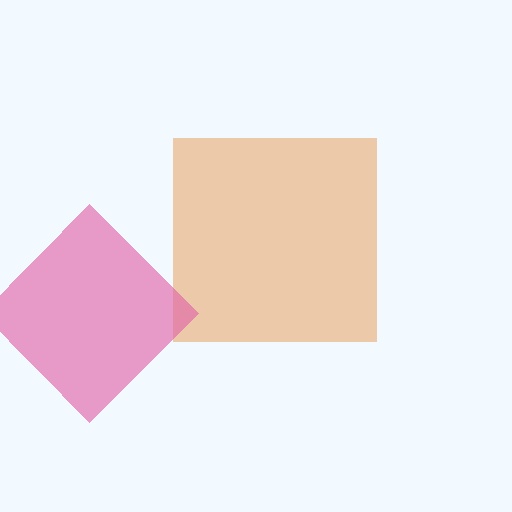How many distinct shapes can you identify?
There are 2 distinct shapes: an orange square, a pink diamond.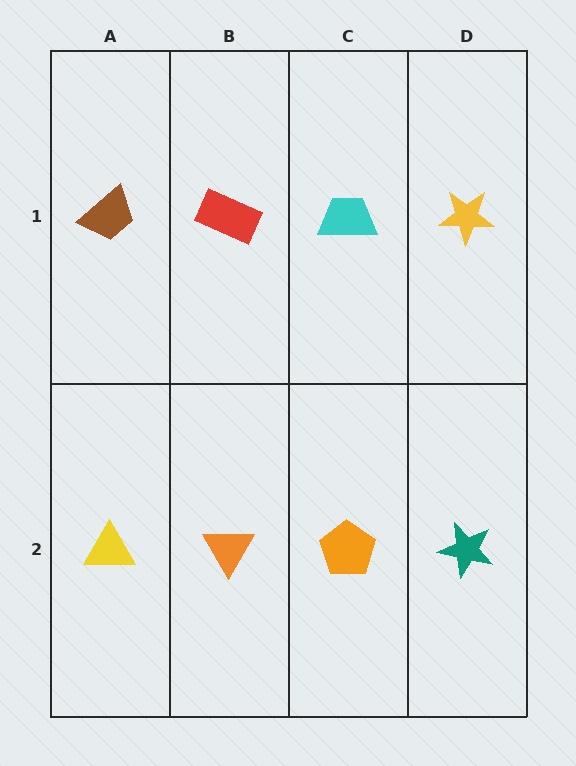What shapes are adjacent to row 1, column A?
A yellow triangle (row 2, column A), a red rectangle (row 1, column B).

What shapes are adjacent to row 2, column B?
A red rectangle (row 1, column B), a yellow triangle (row 2, column A), an orange pentagon (row 2, column C).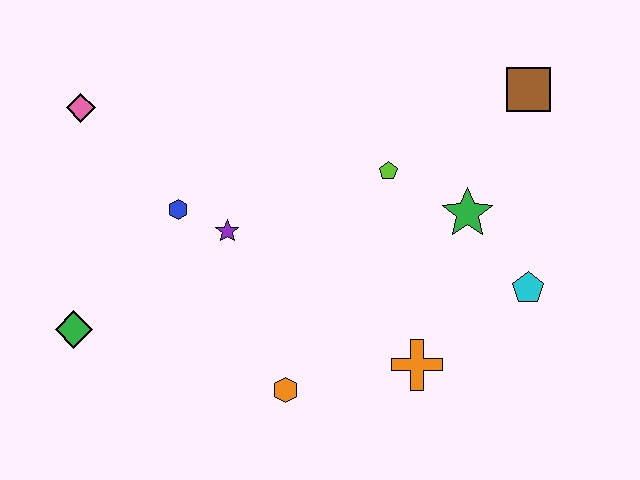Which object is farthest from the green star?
The green diamond is farthest from the green star.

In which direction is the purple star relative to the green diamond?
The purple star is to the right of the green diamond.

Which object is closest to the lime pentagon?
The green star is closest to the lime pentagon.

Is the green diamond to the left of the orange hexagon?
Yes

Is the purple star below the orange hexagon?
No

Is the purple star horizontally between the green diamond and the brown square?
Yes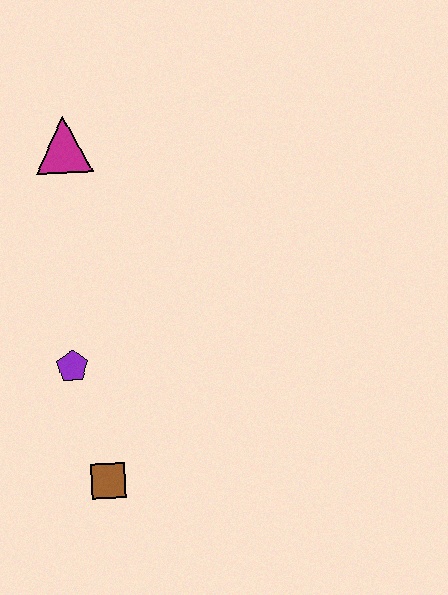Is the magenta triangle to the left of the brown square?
Yes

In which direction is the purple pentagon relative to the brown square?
The purple pentagon is above the brown square.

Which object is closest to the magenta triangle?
The purple pentagon is closest to the magenta triangle.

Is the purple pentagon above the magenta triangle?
No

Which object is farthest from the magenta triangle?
The brown square is farthest from the magenta triangle.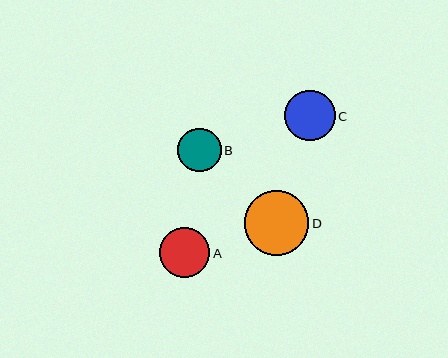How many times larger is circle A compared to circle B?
Circle A is approximately 1.2 times the size of circle B.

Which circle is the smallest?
Circle B is the smallest with a size of approximately 43 pixels.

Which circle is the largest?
Circle D is the largest with a size of approximately 64 pixels.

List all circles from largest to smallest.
From largest to smallest: D, C, A, B.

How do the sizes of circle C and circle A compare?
Circle C and circle A are approximately the same size.